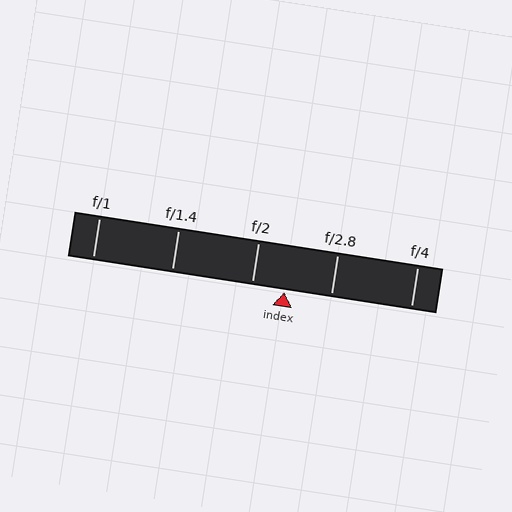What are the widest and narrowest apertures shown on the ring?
The widest aperture shown is f/1 and the narrowest is f/4.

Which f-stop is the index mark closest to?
The index mark is closest to f/2.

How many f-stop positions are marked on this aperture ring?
There are 5 f-stop positions marked.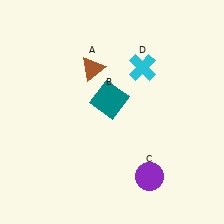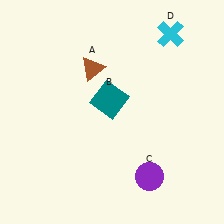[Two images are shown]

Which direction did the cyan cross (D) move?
The cyan cross (D) moved up.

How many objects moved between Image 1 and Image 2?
1 object moved between the two images.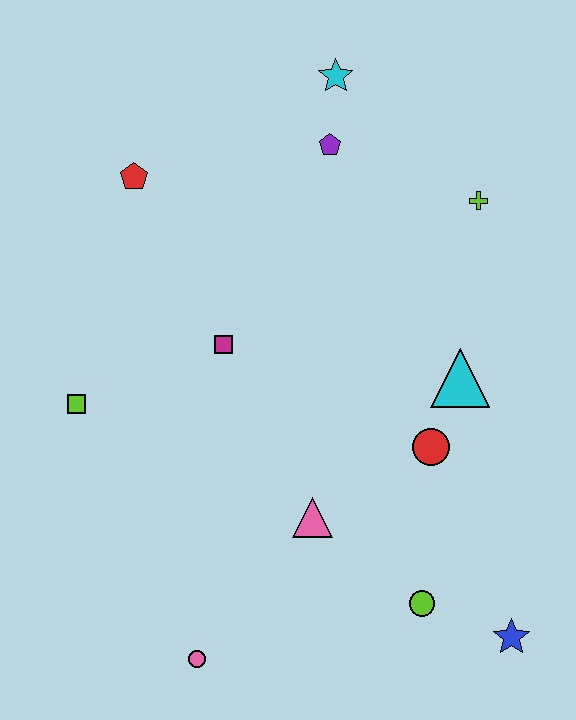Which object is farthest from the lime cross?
The pink circle is farthest from the lime cross.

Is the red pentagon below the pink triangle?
No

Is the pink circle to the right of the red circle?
No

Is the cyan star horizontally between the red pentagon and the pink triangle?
No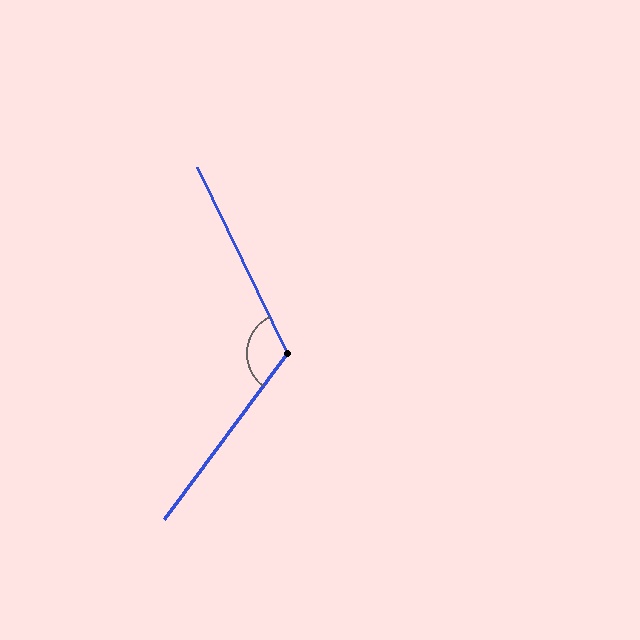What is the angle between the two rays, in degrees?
Approximately 118 degrees.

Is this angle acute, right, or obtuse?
It is obtuse.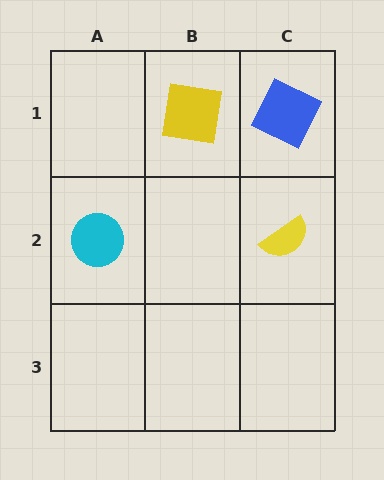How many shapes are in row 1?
2 shapes.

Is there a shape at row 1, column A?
No, that cell is empty.